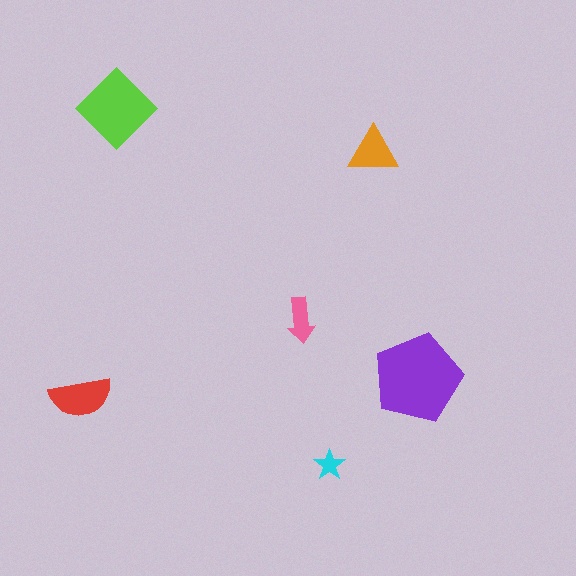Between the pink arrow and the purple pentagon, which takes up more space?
The purple pentagon.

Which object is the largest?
The purple pentagon.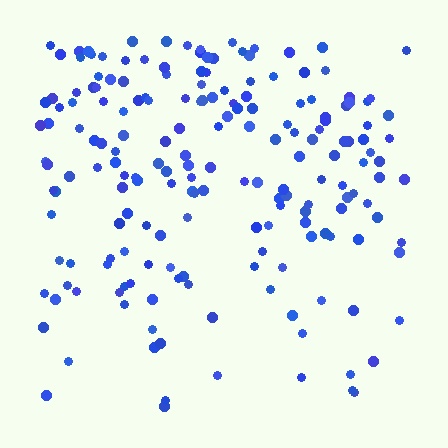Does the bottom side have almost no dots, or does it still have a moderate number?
Still a moderate number, just noticeably fewer than the top.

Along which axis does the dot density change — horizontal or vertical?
Vertical.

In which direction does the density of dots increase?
From bottom to top, with the top side densest.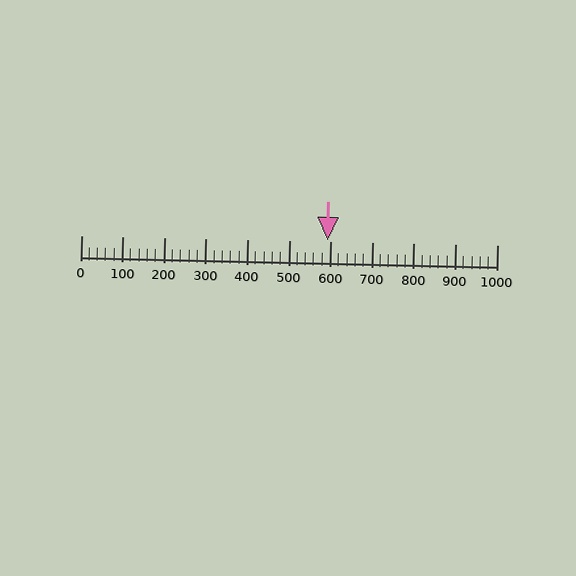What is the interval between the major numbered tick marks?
The major tick marks are spaced 100 units apart.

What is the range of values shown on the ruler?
The ruler shows values from 0 to 1000.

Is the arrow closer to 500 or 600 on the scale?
The arrow is closer to 600.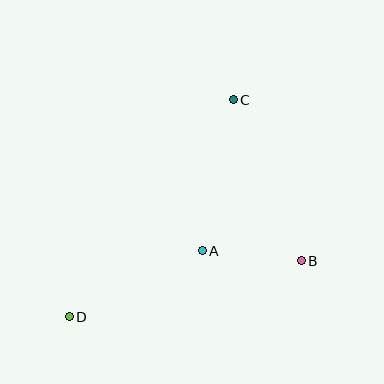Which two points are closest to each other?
Points A and B are closest to each other.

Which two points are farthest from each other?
Points C and D are farthest from each other.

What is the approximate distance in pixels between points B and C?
The distance between B and C is approximately 175 pixels.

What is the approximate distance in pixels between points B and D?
The distance between B and D is approximately 239 pixels.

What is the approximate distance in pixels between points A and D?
The distance between A and D is approximately 149 pixels.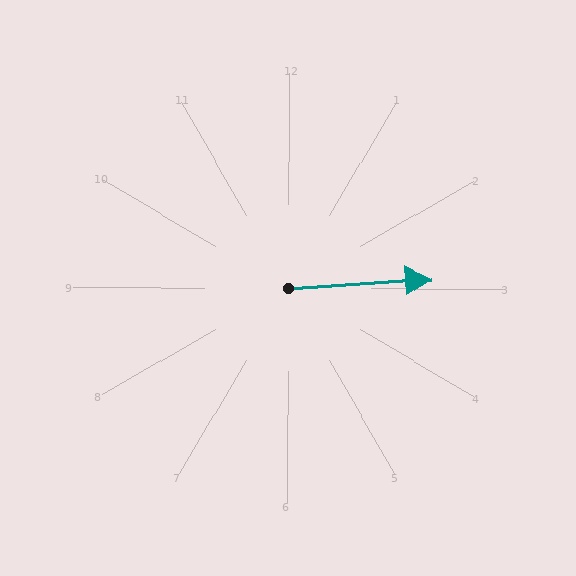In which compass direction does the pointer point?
East.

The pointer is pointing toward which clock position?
Roughly 3 o'clock.